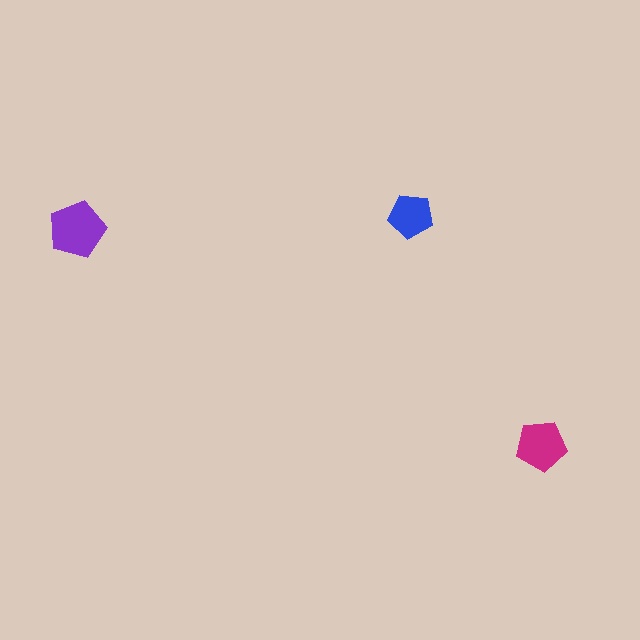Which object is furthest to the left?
The purple pentagon is leftmost.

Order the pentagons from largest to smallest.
the purple one, the magenta one, the blue one.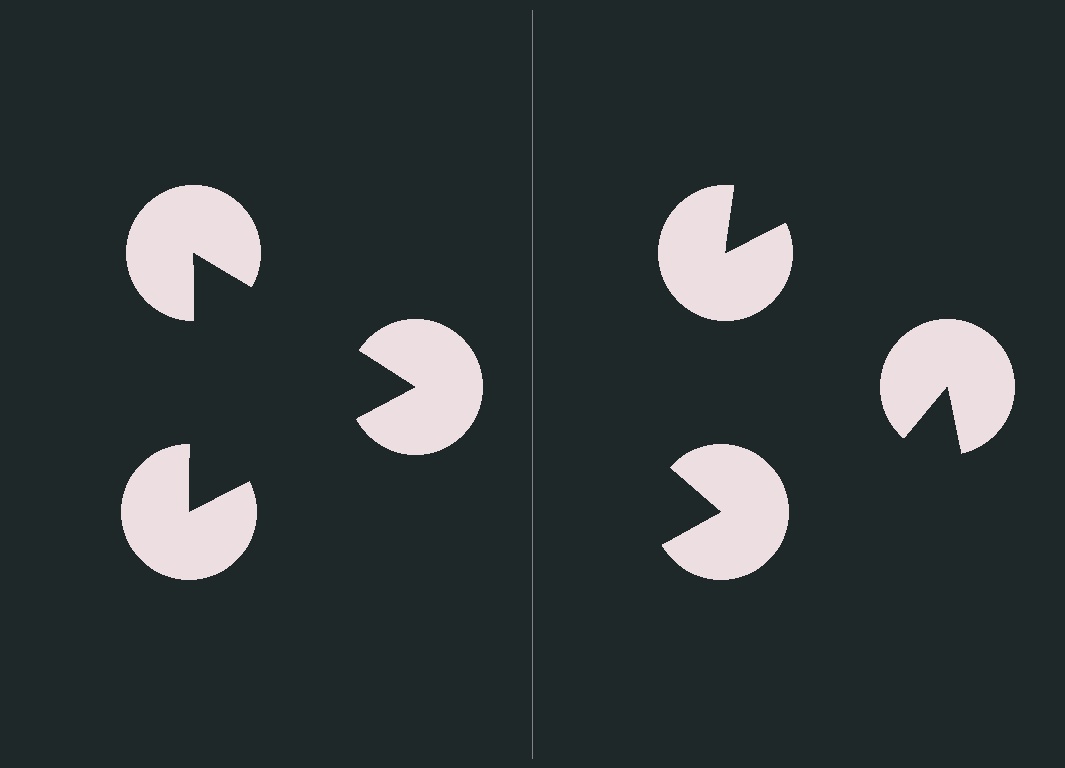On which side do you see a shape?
An illusory triangle appears on the left side. On the right side the wedge cuts are rotated, so no coherent shape forms.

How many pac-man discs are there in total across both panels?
6 — 3 on each side.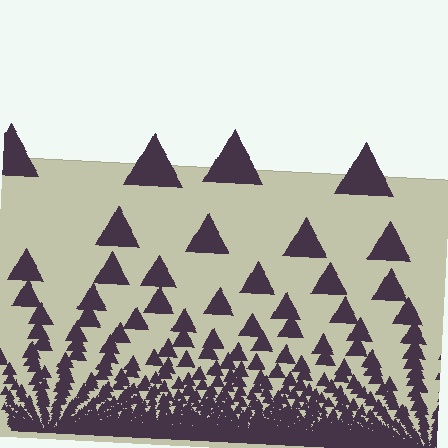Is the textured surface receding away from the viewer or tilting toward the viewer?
The surface appears to tilt toward the viewer. Texture elements get larger and sparser toward the top.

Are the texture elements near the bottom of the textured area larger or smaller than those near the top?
Smaller. The gradient is inverted — elements near the bottom are smaller and denser.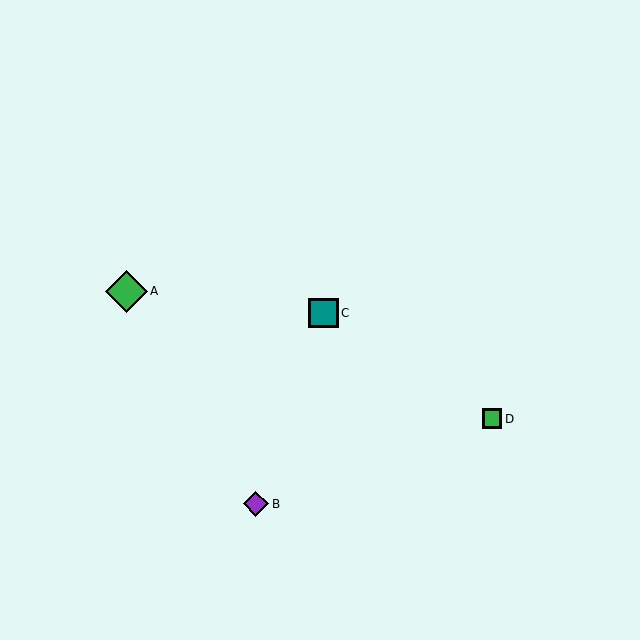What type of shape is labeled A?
Shape A is a green diamond.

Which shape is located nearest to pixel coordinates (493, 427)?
The green square (labeled D) at (492, 419) is nearest to that location.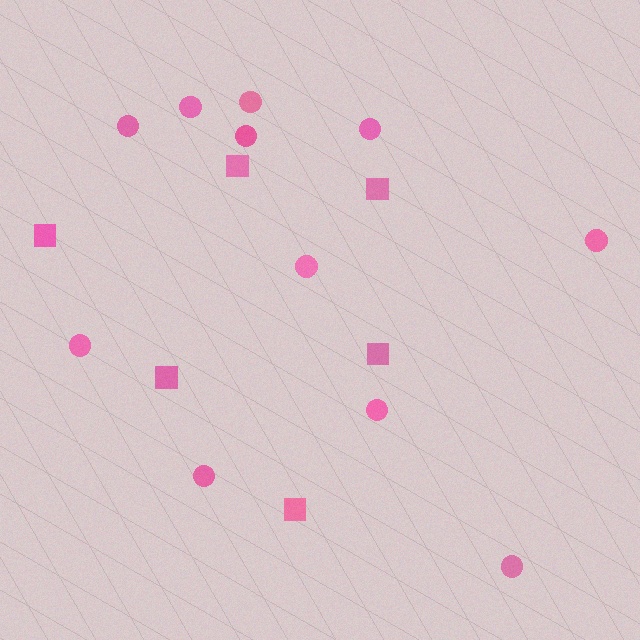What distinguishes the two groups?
There are 2 groups: one group of circles (11) and one group of squares (6).